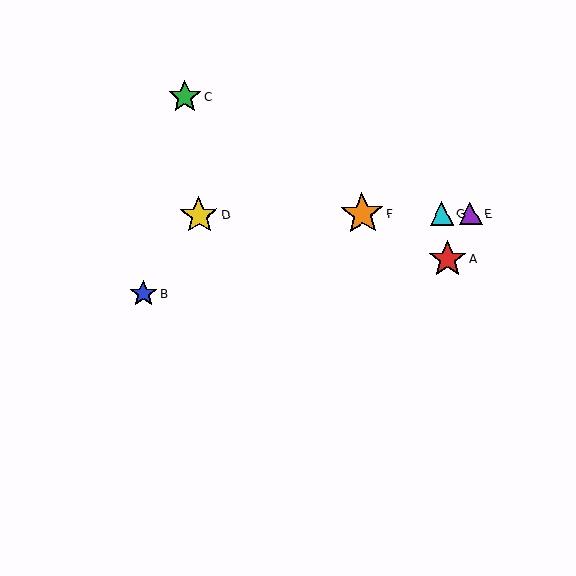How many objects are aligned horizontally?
4 objects (D, E, F, G) are aligned horizontally.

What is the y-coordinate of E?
Object E is at y≈213.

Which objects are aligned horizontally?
Objects D, E, F, G are aligned horizontally.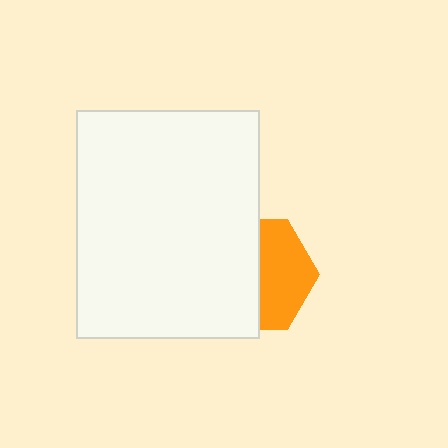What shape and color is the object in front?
The object in front is a white rectangle.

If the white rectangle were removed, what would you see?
You would see the complete orange hexagon.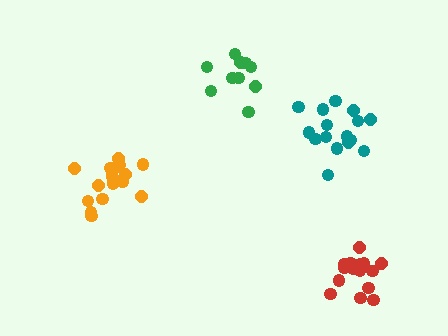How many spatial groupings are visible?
There are 4 spatial groupings.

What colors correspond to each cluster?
The clusters are colored: red, green, teal, orange.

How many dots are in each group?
Group 1: 16 dots, Group 2: 11 dots, Group 3: 17 dots, Group 4: 17 dots (61 total).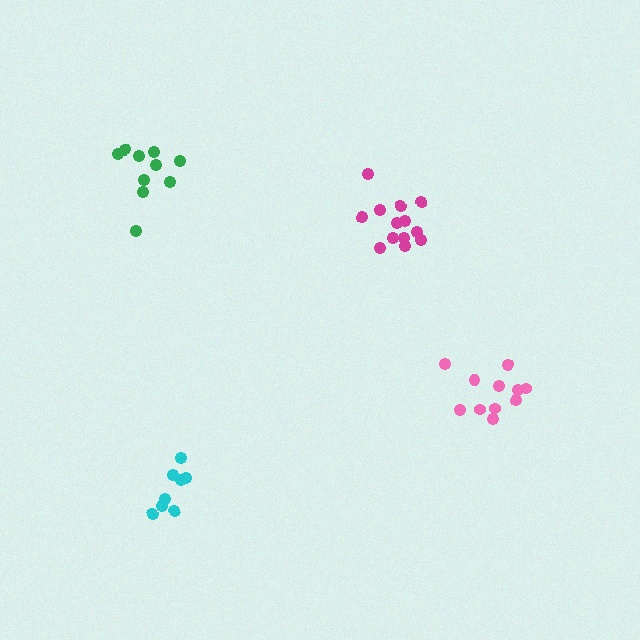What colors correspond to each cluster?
The clusters are colored: magenta, green, pink, cyan.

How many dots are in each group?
Group 1: 13 dots, Group 2: 10 dots, Group 3: 11 dots, Group 4: 8 dots (42 total).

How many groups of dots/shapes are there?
There are 4 groups.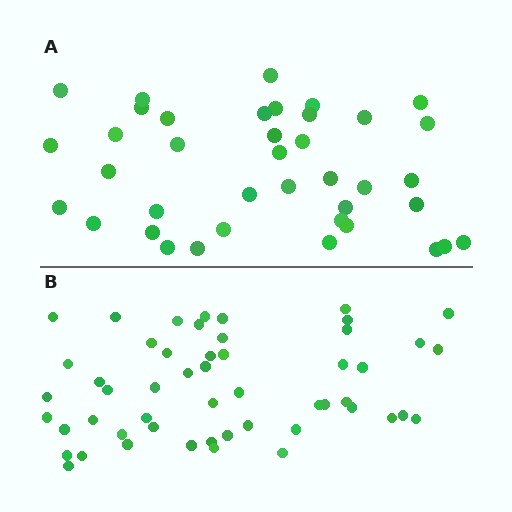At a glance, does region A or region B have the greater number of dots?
Region B (the bottom region) has more dots.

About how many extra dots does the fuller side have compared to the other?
Region B has approximately 15 more dots than region A.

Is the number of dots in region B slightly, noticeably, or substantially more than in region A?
Region B has noticeably more, but not dramatically so. The ratio is roughly 1.3 to 1.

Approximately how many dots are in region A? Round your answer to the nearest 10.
About 40 dots. (The exact count is 39, which rounds to 40.)